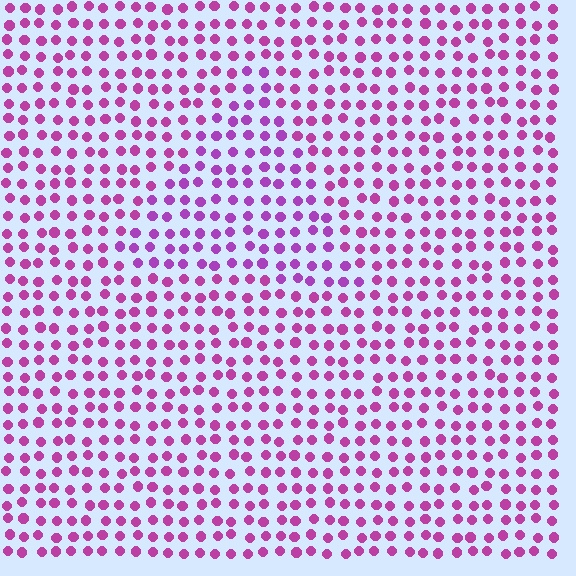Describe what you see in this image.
The image is filled with small magenta elements in a uniform arrangement. A triangle-shaped region is visible where the elements are tinted to a slightly different hue, forming a subtle color boundary.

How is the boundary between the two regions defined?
The boundary is defined purely by a slight shift in hue (about 21 degrees). Spacing, size, and orientation are identical on both sides.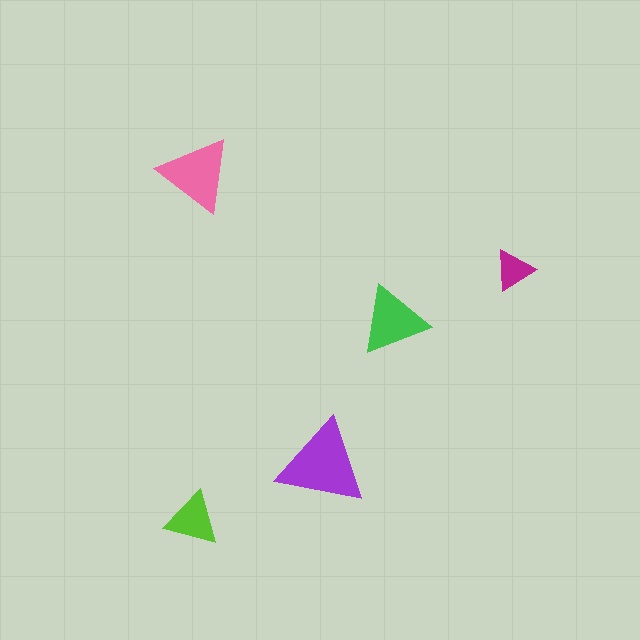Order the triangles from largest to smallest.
the purple one, the pink one, the green one, the lime one, the magenta one.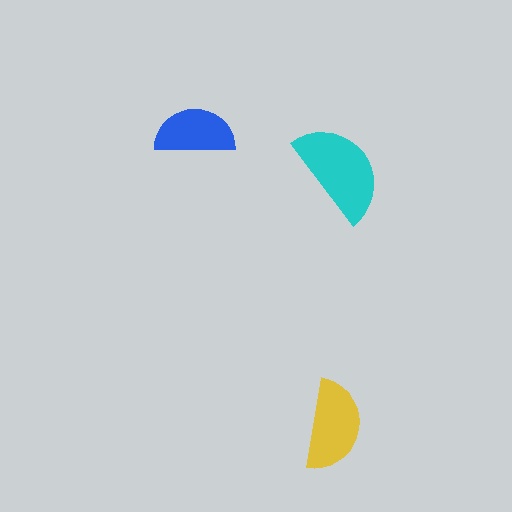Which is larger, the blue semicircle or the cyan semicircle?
The cyan one.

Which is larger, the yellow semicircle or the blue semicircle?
The yellow one.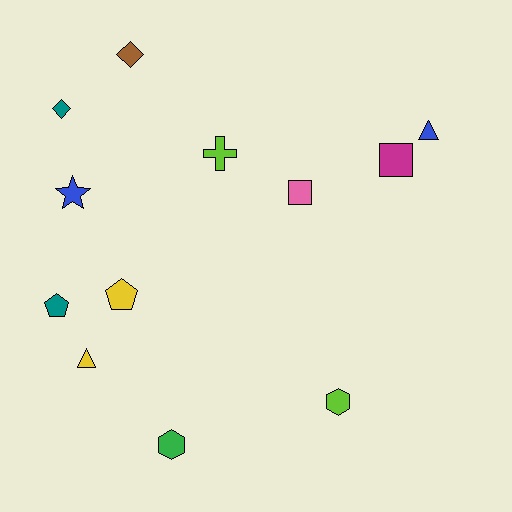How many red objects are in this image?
There are no red objects.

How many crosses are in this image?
There is 1 cross.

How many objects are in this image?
There are 12 objects.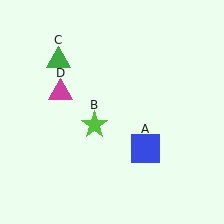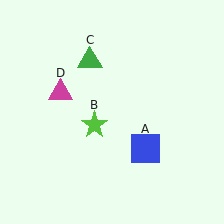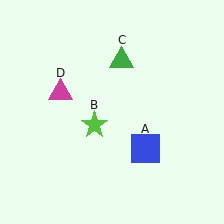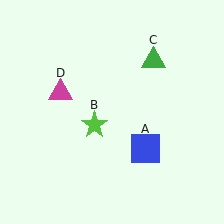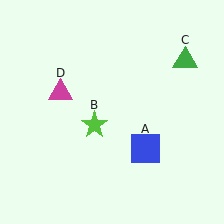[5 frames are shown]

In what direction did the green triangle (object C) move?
The green triangle (object C) moved right.